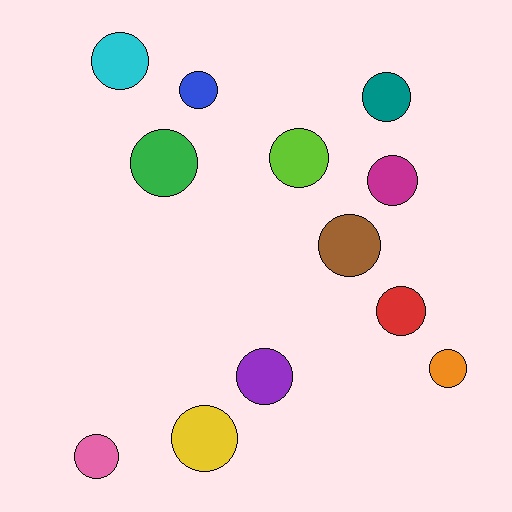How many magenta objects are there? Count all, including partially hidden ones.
There is 1 magenta object.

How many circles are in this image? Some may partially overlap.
There are 12 circles.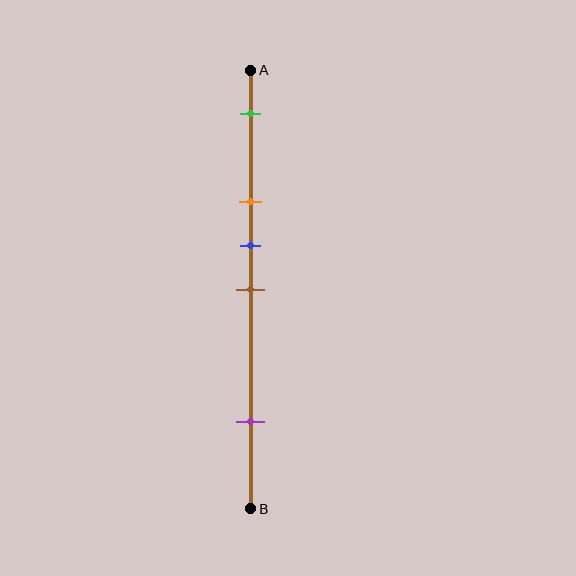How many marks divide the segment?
There are 5 marks dividing the segment.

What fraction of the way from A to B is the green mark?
The green mark is approximately 10% (0.1) of the way from A to B.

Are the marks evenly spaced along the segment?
No, the marks are not evenly spaced.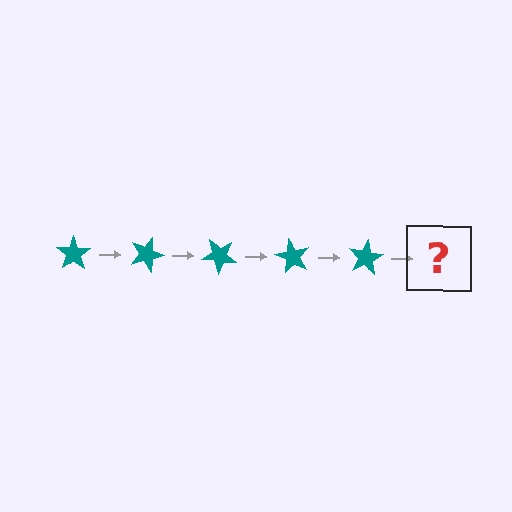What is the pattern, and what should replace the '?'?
The pattern is that the star rotates 20 degrees each step. The '?' should be a teal star rotated 100 degrees.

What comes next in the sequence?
The next element should be a teal star rotated 100 degrees.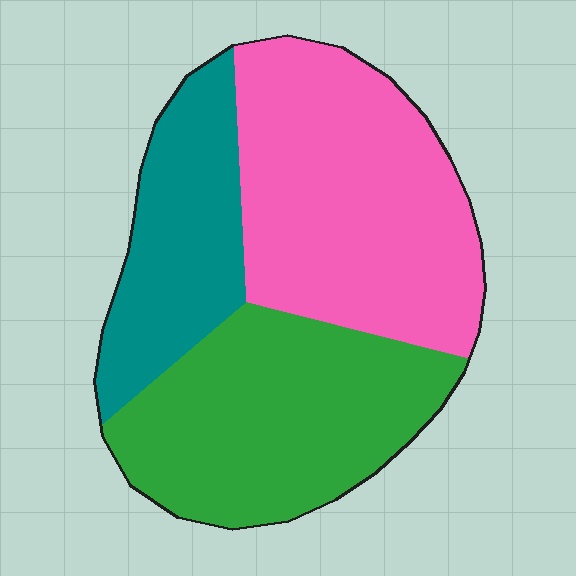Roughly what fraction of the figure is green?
Green takes up about three eighths (3/8) of the figure.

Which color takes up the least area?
Teal, at roughly 20%.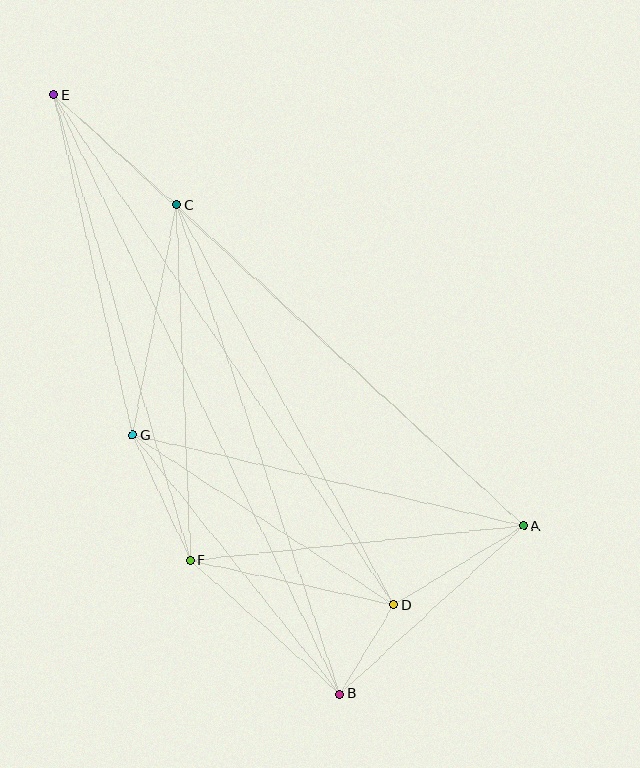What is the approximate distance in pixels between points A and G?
The distance between A and G is approximately 401 pixels.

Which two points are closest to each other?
Points B and D are closest to each other.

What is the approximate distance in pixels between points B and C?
The distance between B and C is approximately 515 pixels.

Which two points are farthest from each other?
Points B and E are farthest from each other.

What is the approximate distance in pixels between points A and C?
The distance between A and C is approximately 473 pixels.